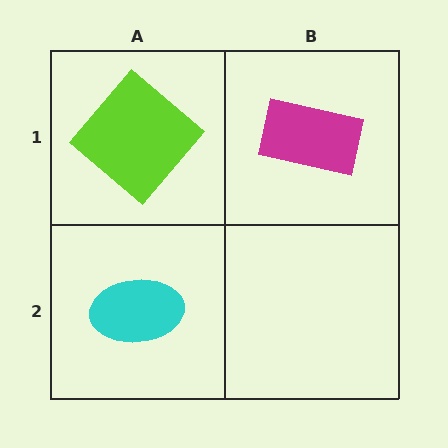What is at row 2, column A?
A cyan ellipse.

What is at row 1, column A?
A lime diamond.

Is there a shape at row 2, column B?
No, that cell is empty.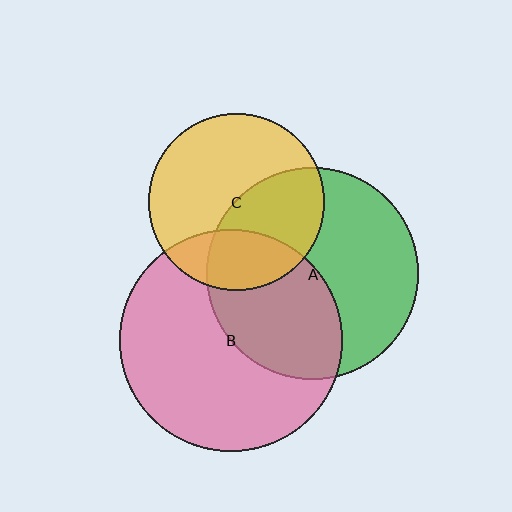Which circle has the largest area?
Circle B (pink).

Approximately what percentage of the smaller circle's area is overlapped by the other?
Approximately 25%.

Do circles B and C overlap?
Yes.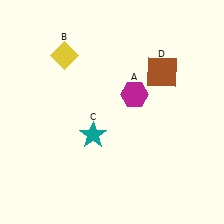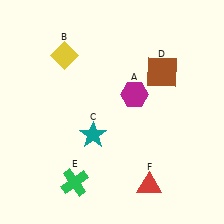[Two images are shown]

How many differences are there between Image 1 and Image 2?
There are 2 differences between the two images.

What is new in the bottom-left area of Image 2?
A green cross (E) was added in the bottom-left area of Image 2.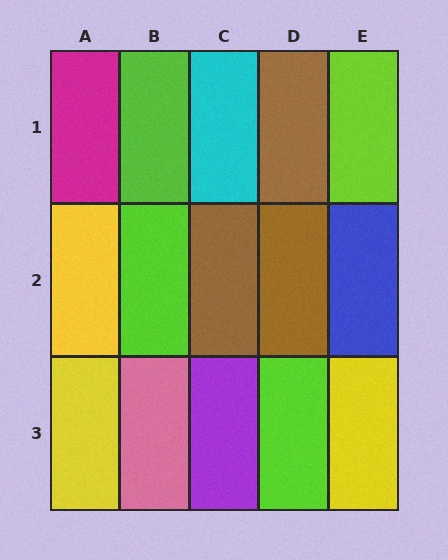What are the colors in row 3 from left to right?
Yellow, pink, purple, lime, yellow.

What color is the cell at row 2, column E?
Blue.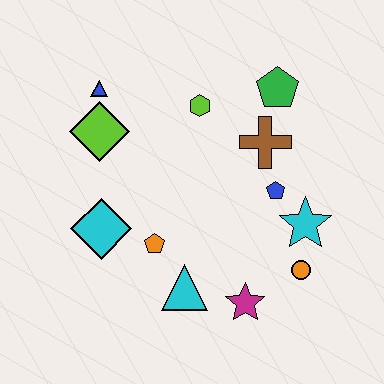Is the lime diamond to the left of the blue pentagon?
Yes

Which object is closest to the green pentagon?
The brown cross is closest to the green pentagon.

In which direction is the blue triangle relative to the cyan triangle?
The blue triangle is above the cyan triangle.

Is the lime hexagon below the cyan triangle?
No